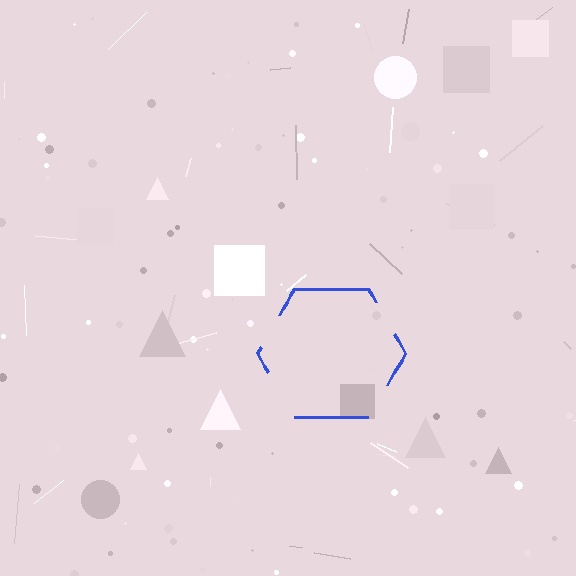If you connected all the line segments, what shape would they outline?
They would outline a hexagon.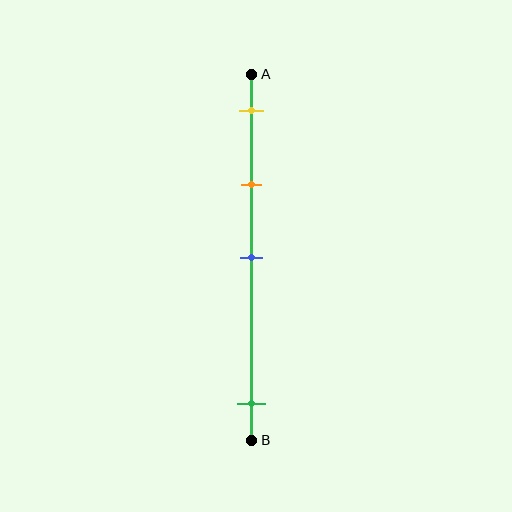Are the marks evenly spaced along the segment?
No, the marks are not evenly spaced.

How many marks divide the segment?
There are 4 marks dividing the segment.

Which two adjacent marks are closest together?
The yellow and orange marks are the closest adjacent pair.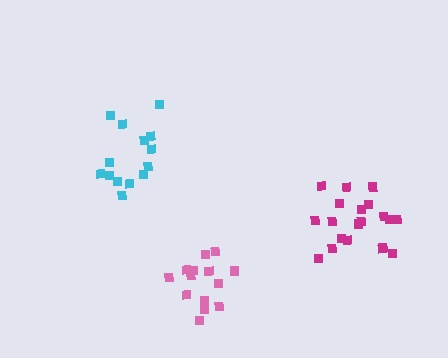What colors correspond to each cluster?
The clusters are colored: magenta, cyan, pink.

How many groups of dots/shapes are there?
There are 3 groups.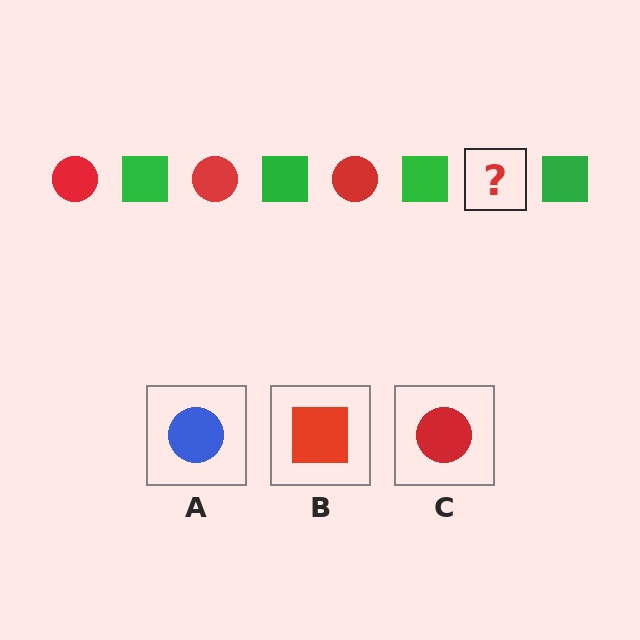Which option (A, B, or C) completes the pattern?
C.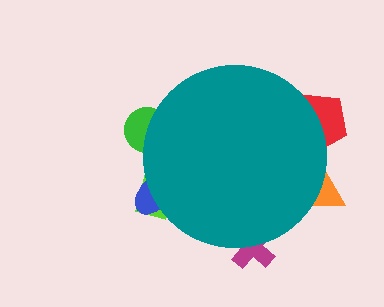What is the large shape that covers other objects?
A teal circle.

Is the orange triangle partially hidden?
Yes, the orange triangle is partially hidden behind the teal circle.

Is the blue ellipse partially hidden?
Yes, the blue ellipse is partially hidden behind the teal circle.